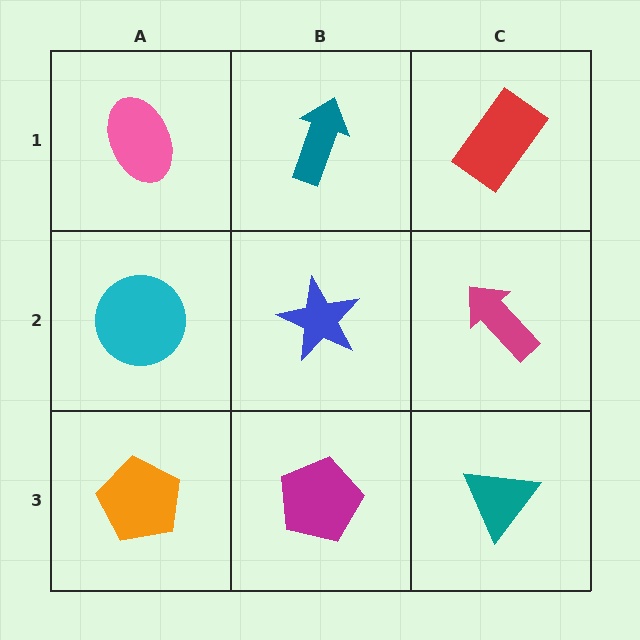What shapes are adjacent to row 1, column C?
A magenta arrow (row 2, column C), a teal arrow (row 1, column B).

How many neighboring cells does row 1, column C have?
2.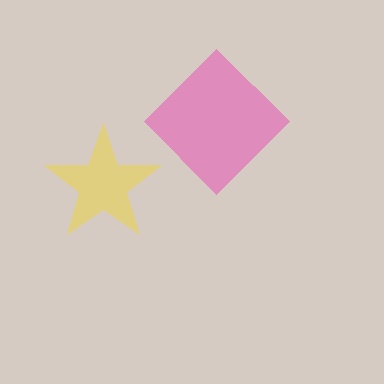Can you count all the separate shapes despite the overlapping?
Yes, there are 2 separate shapes.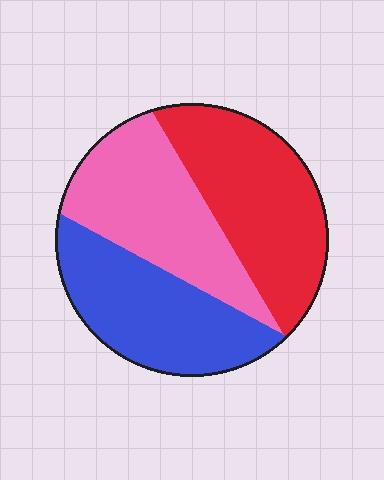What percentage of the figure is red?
Red covers 36% of the figure.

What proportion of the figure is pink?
Pink takes up about one third (1/3) of the figure.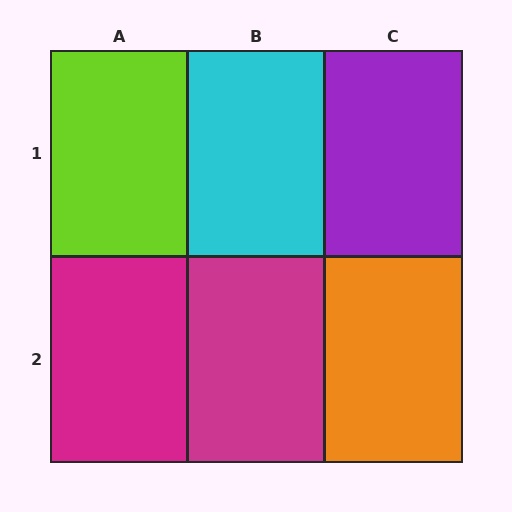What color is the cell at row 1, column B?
Cyan.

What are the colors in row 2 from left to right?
Magenta, magenta, orange.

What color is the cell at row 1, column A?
Lime.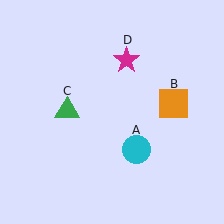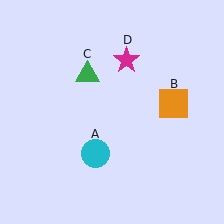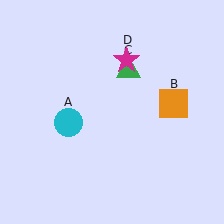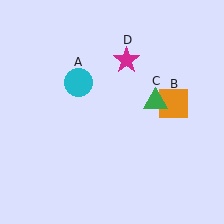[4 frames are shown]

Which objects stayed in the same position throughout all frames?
Orange square (object B) and magenta star (object D) remained stationary.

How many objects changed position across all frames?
2 objects changed position: cyan circle (object A), green triangle (object C).